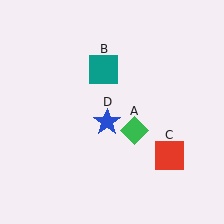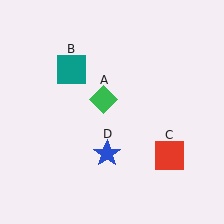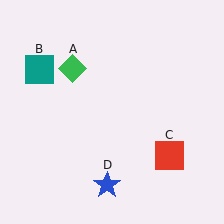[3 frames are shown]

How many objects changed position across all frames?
3 objects changed position: green diamond (object A), teal square (object B), blue star (object D).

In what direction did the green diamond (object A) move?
The green diamond (object A) moved up and to the left.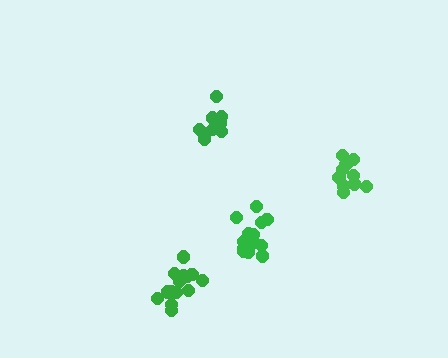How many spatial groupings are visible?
There are 4 spatial groupings.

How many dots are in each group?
Group 1: 10 dots, Group 2: 14 dots, Group 3: 10 dots, Group 4: 15 dots (49 total).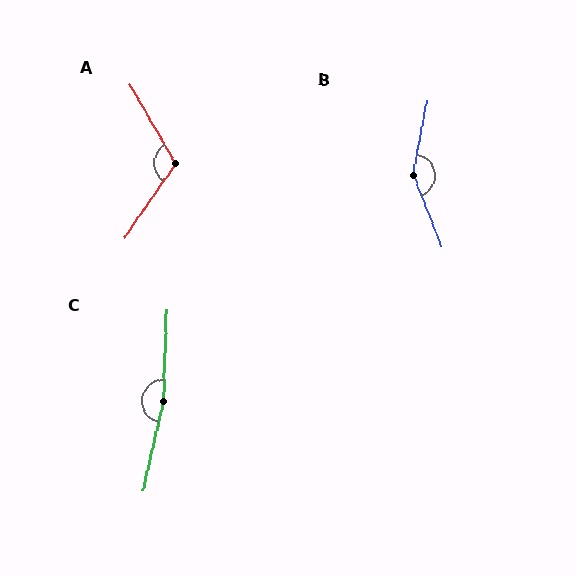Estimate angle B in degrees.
Approximately 148 degrees.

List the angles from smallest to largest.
A (115°), B (148°), C (169°).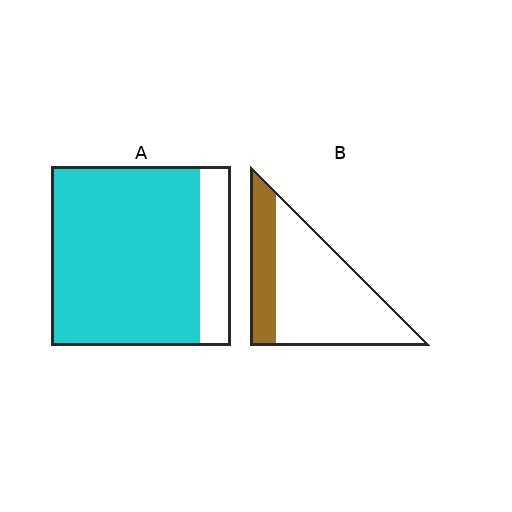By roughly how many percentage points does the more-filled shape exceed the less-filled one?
By roughly 55 percentage points (A over B).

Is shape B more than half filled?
No.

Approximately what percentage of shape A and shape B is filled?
A is approximately 85% and B is approximately 25%.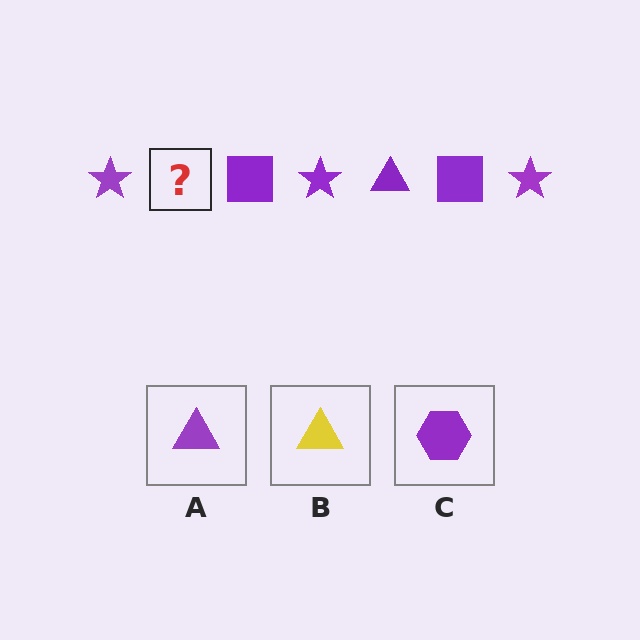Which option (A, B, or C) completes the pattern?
A.